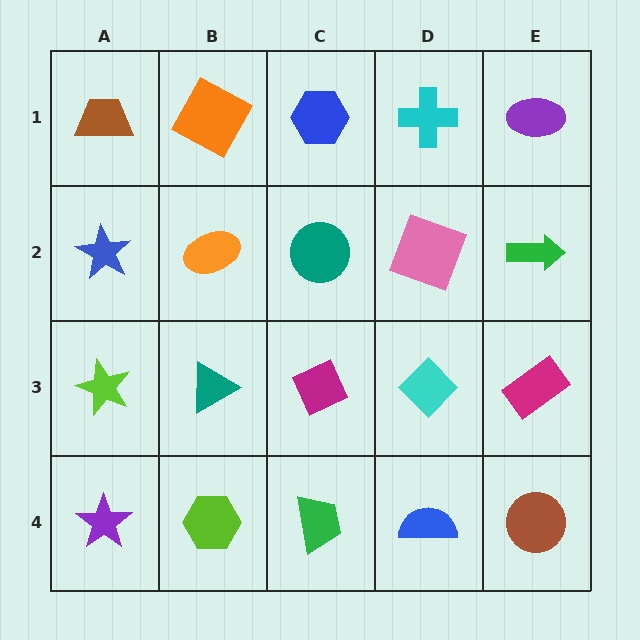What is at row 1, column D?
A cyan cross.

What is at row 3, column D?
A cyan diamond.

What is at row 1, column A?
A brown trapezoid.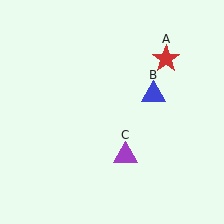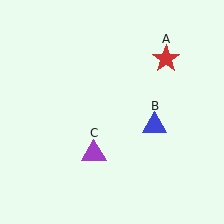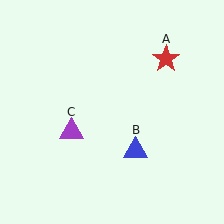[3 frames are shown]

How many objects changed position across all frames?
2 objects changed position: blue triangle (object B), purple triangle (object C).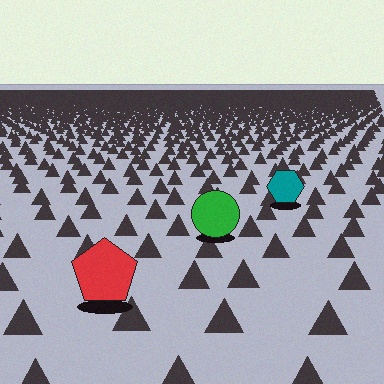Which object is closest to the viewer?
The red pentagon is closest. The texture marks near it are larger and more spread out.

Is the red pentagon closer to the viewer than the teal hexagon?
Yes. The red pentagon is closer — you can tell from the texture gradient: the ground texture is coarser near it.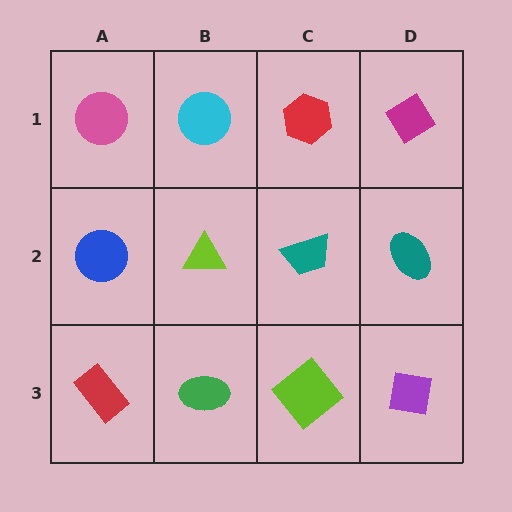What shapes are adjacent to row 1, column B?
A lime triangle (row 2, column B), a pink circle (row 1, column A), a red hexagon (row 1, column C).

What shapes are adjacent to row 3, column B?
A lime triangle (row 2, column B), a red rectangle (row 3, column A), a lime diamond (row 3, column C).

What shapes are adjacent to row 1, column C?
A teal trapezoid (row 2, column C), a cyan circle (row 1, column B), a magenta diamond (row 1, column D).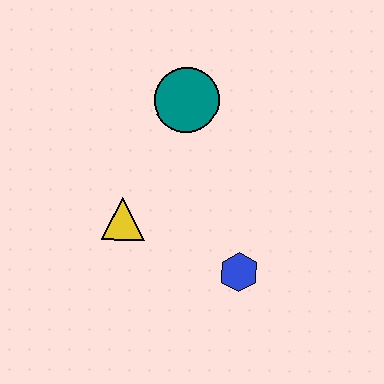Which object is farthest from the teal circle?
The blue hexagon is farthest from the teal circle.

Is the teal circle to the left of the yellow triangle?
No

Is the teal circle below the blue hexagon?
No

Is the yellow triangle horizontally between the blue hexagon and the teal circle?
No